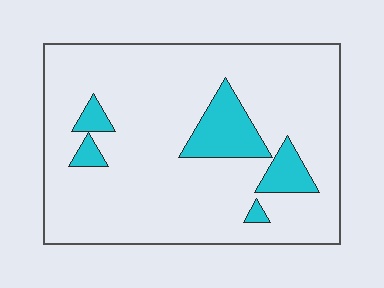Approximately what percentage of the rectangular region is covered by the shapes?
Approximately 15%.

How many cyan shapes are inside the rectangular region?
5.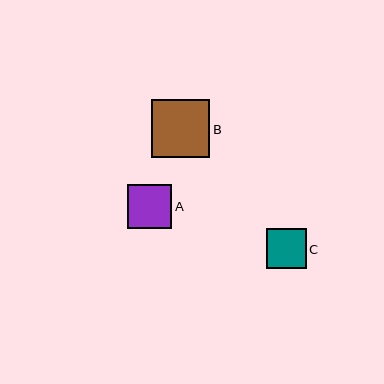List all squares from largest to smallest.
From largest to smallest: B, A, C.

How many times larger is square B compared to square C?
Square B is approximately 1.5 times the size of square C.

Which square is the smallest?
Square C is the smallest with a size of approximately 40 pixels.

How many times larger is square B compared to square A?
Square B is approximately 1.3 times the size of square A.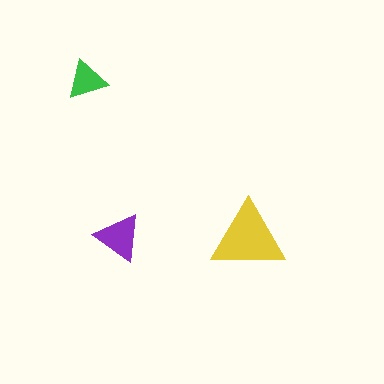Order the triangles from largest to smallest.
the yellow one, the purple one, the green one.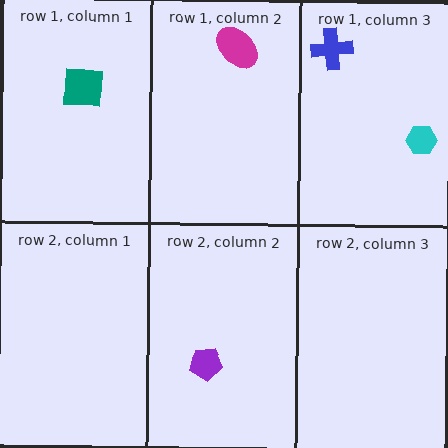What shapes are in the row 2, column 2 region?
The purple pentagon.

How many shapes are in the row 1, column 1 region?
1.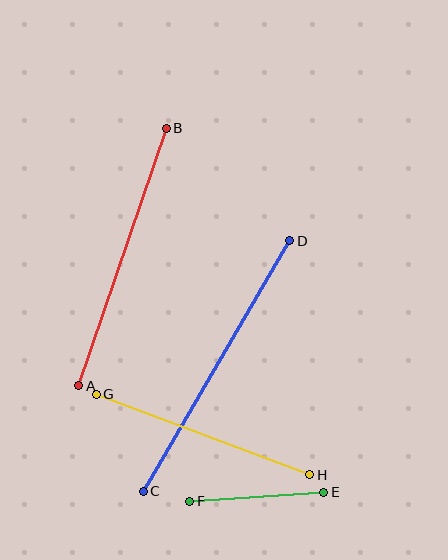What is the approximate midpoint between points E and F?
The midpoint is at approximately (257, 497) pixels.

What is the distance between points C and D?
The distance is approximately 290 pixels.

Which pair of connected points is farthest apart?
Points C and D are farthest apart.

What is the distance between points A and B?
The distance is approximately 272 pixels.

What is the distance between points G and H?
The distance is approximately 228 pixels.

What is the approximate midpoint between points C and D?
The midpoint is at approximately (216, 366) pixels.